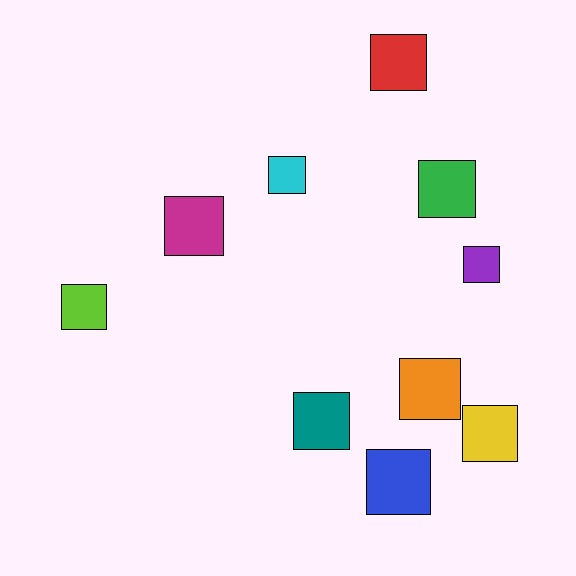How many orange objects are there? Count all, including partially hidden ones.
There is 1 orange object.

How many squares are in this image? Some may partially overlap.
There are 10 squares.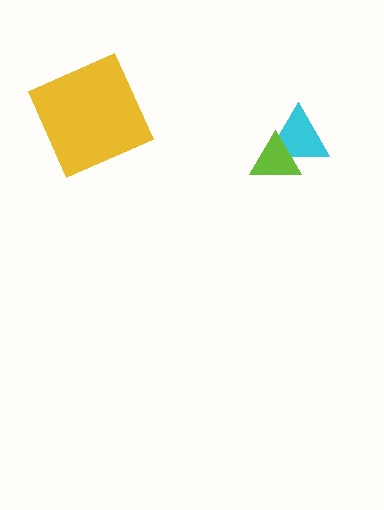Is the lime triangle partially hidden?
No, no other shape covers it.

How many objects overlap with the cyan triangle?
1 object overlaps with the cyan triangle.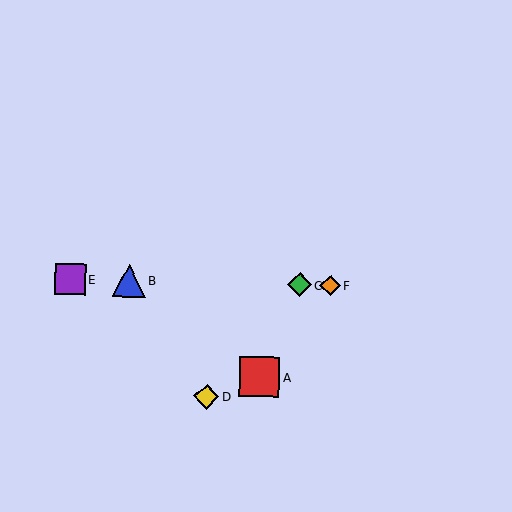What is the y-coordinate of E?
Object E is at y≈279.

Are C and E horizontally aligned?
Yes, both are at y≈285.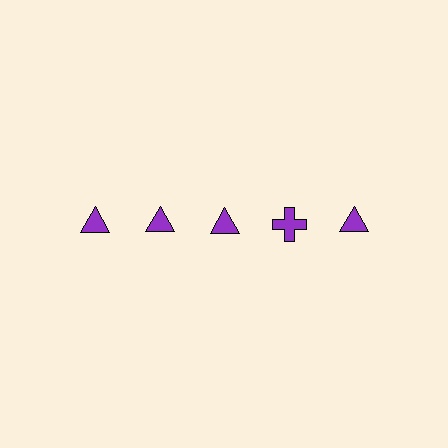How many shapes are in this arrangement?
There are 5 shapes arranged in a grid pattern.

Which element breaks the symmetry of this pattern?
The purple cross in the top row, second from right column breaks the symmetry. All other shapes are purple triangles.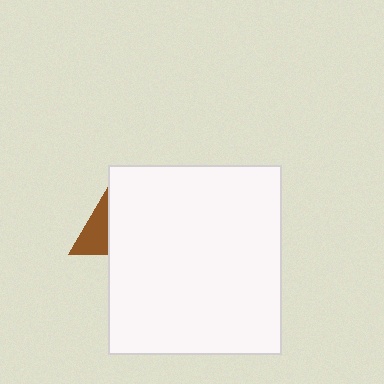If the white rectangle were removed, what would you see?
You would see the complete brown triangle.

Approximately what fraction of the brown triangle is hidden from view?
Roughly 65% of the brown triangle is hidden behind the white rectangle.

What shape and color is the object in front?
The object in front is a white rectangle.